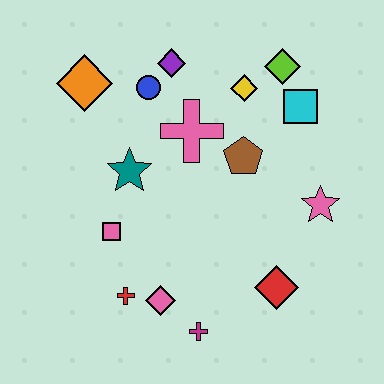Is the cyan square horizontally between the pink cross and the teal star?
No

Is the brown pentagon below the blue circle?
Yes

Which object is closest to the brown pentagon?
The pink cross is closest to the brown pentagon.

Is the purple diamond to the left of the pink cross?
Yes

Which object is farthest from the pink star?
The orange diamond is farthest from the pink star.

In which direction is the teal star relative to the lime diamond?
The teal star is to the left of the lime diamond.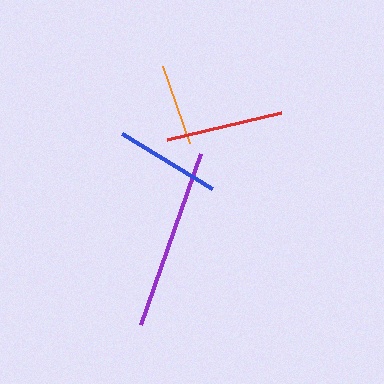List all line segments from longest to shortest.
From longest to shortest: purple, red, blue, orange.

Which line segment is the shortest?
The orange line is the shortest at approximately 82 pixels.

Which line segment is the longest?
The purple line is the longest at approximately 182 pixels.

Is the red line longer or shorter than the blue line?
The red line is longer than the blue line.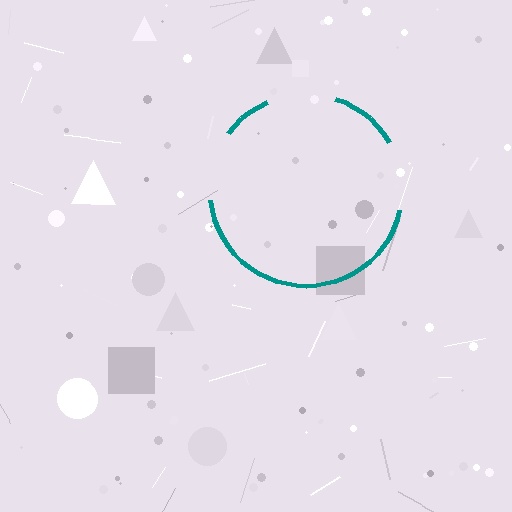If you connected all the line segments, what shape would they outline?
They would outline a circle.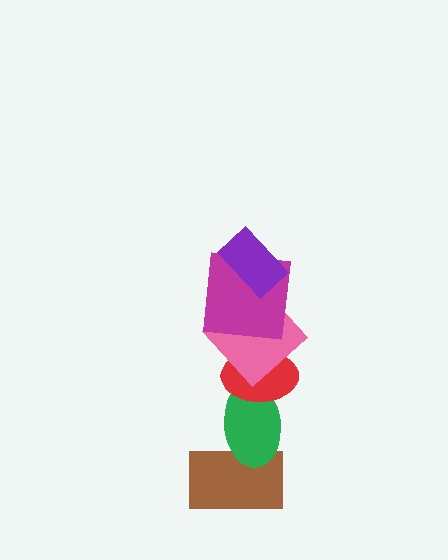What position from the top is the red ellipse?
The red ellipse is 4th from the top.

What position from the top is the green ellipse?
The green ellipse is 5th from the top.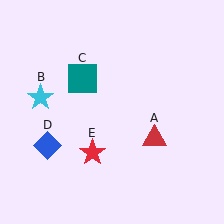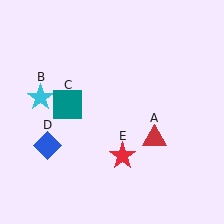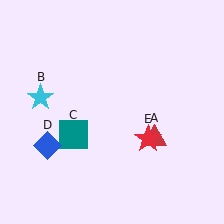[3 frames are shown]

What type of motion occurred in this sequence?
The teal square (object C), red star (object E) rotated counterclockwise around the center of the scene.